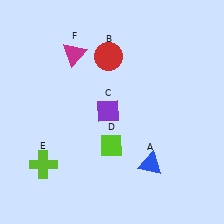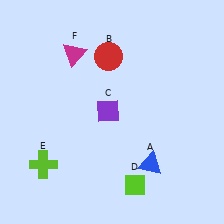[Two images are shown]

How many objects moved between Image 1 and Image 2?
1 object moved between the two images.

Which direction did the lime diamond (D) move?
The lime diamond (D) moved down.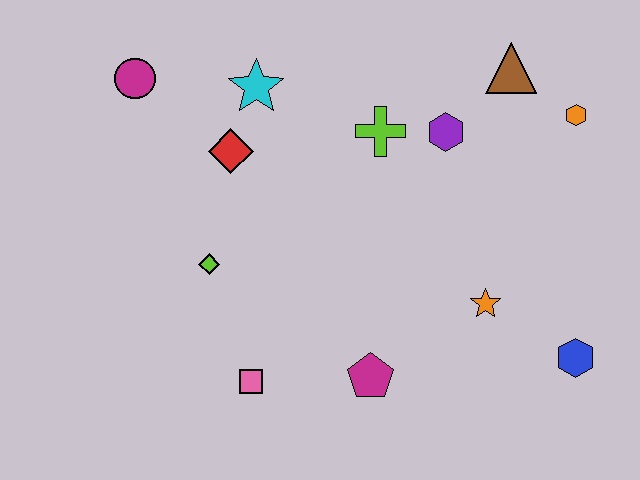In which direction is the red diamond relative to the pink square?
The red diamond is above the pink square.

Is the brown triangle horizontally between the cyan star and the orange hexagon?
Yes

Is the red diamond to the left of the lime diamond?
No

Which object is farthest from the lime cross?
The blue hexagon is farthest from the lime cross.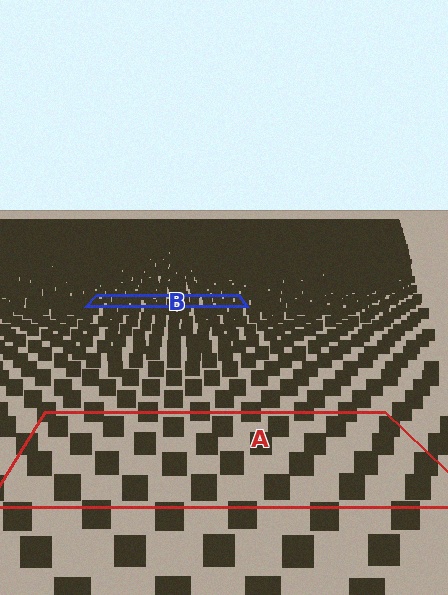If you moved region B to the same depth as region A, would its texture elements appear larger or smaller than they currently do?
They would appear larger. At a closer depth, the same texture elements are projected at a bigger on-screen size.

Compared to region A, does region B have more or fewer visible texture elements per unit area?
Region B has more texture elements per unit area — they are packed more densely because it is farther away.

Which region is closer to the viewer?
Region A is closer. The texture elements there are larger and more spread out.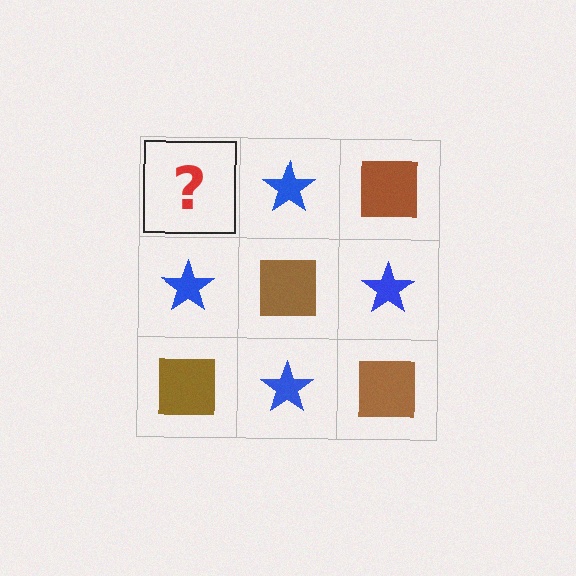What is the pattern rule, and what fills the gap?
The rule is that it alternates brown square and blue star in a checkerboard pattern. The gap should be filled with a brown square.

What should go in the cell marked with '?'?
The missing cell should contain a brown square.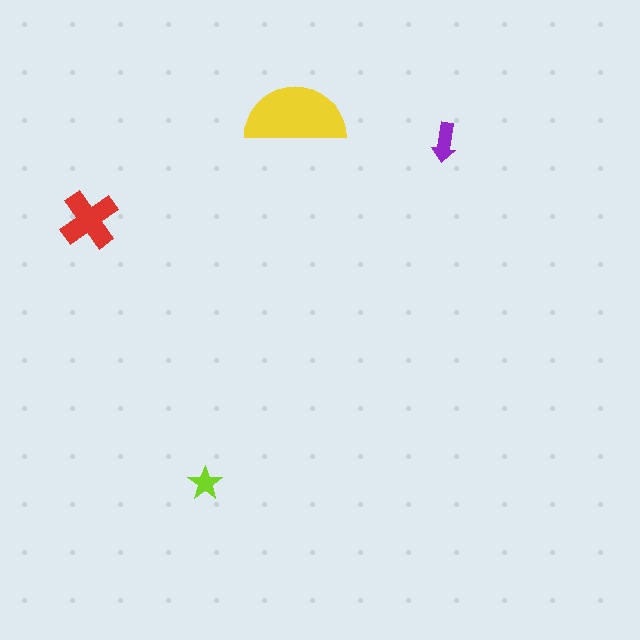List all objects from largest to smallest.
The yellow semicircle, the red cross, the purple arrow, the lime star.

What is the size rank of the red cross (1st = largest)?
2nd.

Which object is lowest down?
The lime star is bottommost.